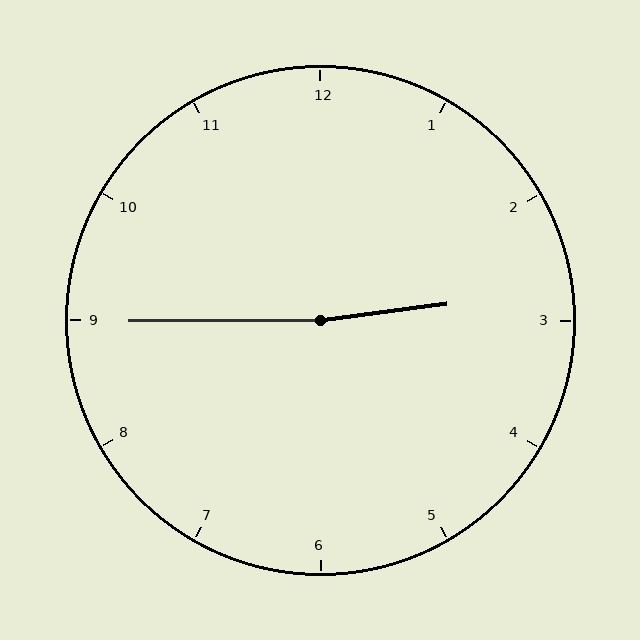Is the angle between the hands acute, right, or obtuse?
It is obtuse.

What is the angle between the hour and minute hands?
Approximately 172 degrees.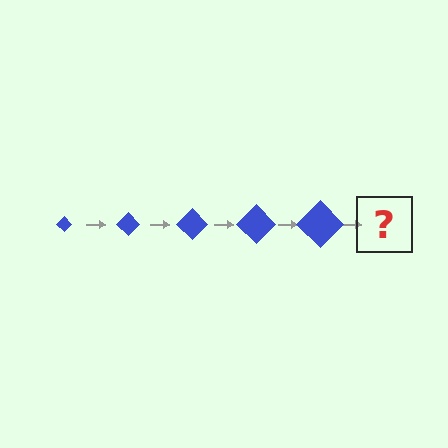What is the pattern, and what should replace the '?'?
The pattern is that the diamond gets progressively larger each step. The '?' should be a blue diamond, larger than the previous one.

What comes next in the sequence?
The next element should be a blue diamond, larger than the previous one.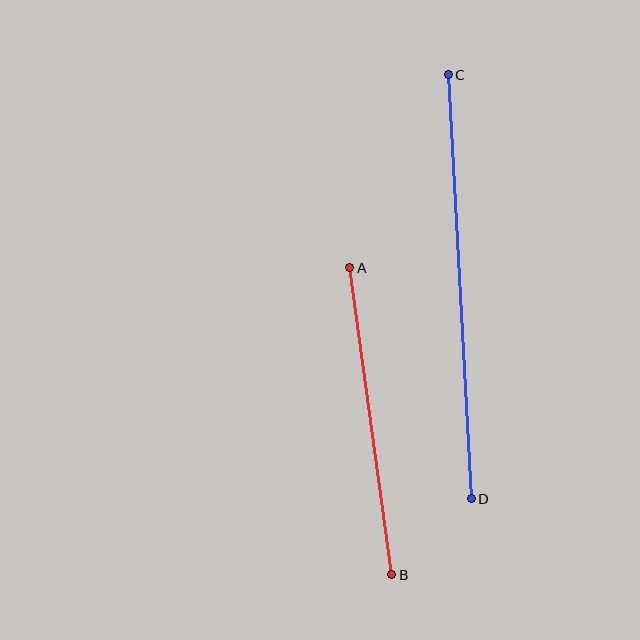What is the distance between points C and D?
The distance is approximately 424 pixels.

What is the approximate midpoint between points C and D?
The midpoint is at approximately (460, 287) pixels.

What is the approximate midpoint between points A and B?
The midpoint is at approximately (371, 421) pixels.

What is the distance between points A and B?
The distance is approximately 310 pixels.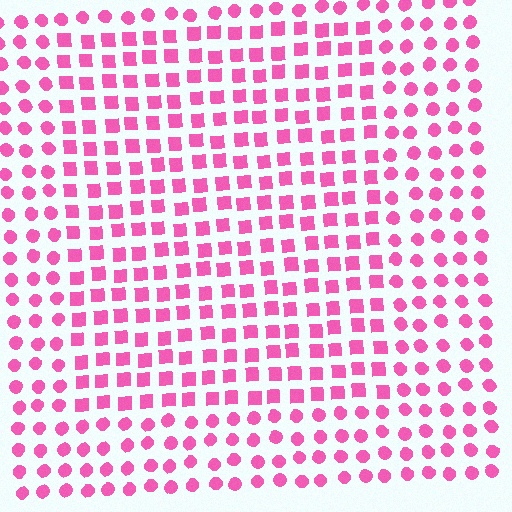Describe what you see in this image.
The image is filled with small pink elements arranged in a uniform grid. A rectangle-shaped region contains squares, while the surrounding area contains circles. The boundary is defined purely by the change in element shape.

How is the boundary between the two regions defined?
The boundary is defined by a change in element shape: squares inside vs. circles outside. All elements share the same color and spacing.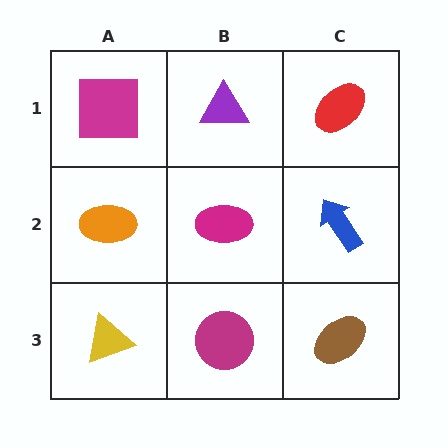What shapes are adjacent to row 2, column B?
A purple triangle (row 1, column B), a magenta circle (row 3, column B), an orange ellipse (row 2, column A), a blue arrow (row 2, column C).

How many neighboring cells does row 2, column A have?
3.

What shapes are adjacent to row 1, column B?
A magenta ellipse (row 2, column B), a magenta square (row 1, column A), a red ellipse (row 1, column C).